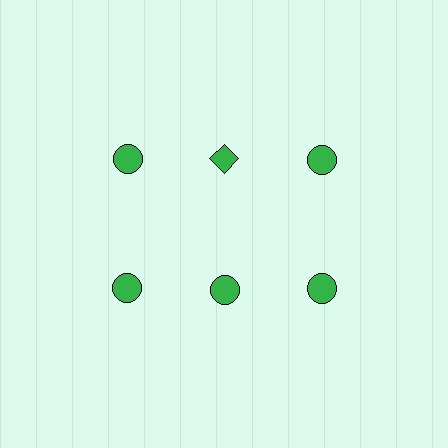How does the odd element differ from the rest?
It has a different shape: diamond instead of circle.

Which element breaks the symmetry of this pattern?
The green diamond in the top row, second from left column breaks the symmetry. All other shapes are green circles.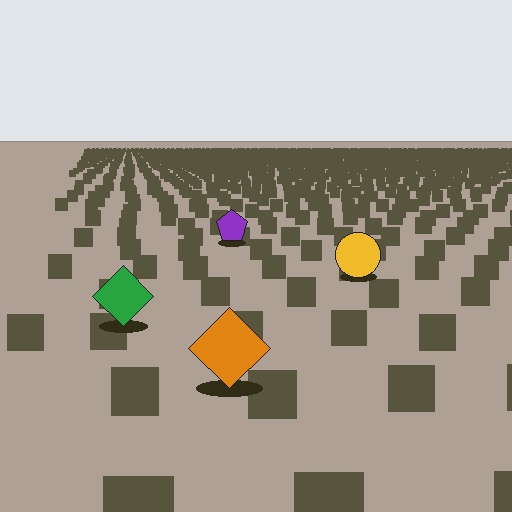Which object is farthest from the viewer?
The purple pentagon is farthest from the viewer. It appears smaller and the ground texture around it is denser.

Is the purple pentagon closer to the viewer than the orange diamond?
No. The orange diamond is closer — you can tell from the texture gradient: the ground texture is coarser near it.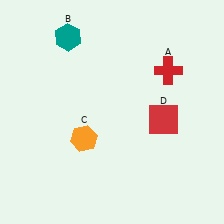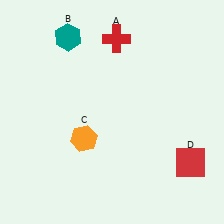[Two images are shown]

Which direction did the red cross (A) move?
The red cross (A) moved left.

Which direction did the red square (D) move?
The red square (D) moved down.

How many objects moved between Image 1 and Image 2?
2 objects moved between the two images.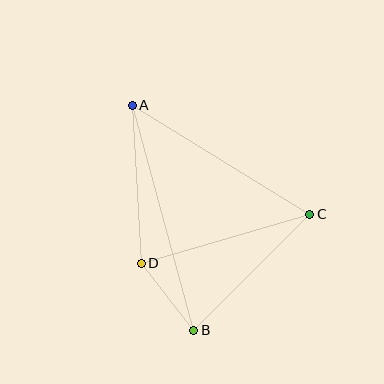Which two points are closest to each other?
Points B and D are closest to each other.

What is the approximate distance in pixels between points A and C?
The distance between A and C is approximately 209 pixels.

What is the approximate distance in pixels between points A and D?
The distance between A and D is approximately 158 pixels.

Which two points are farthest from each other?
Points A and B are farthest from each other.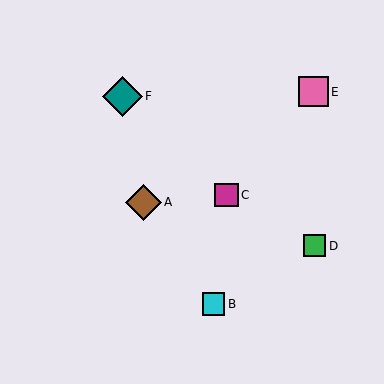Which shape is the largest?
The teal diamond (labeled F) is the largest.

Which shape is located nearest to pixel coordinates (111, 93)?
The teal diamond (labeled F) at (123, 96) is nearest to that location.